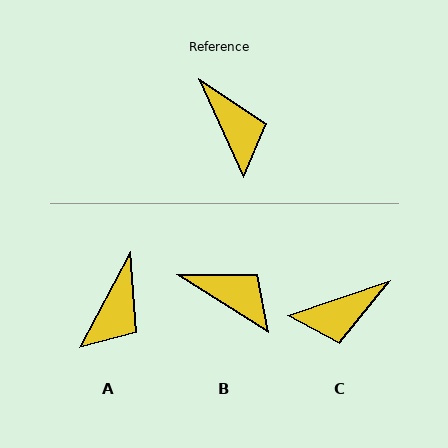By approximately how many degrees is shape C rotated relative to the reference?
Approximately 95 degrees clockwise.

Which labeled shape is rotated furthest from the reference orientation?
C, about 95 degrees away.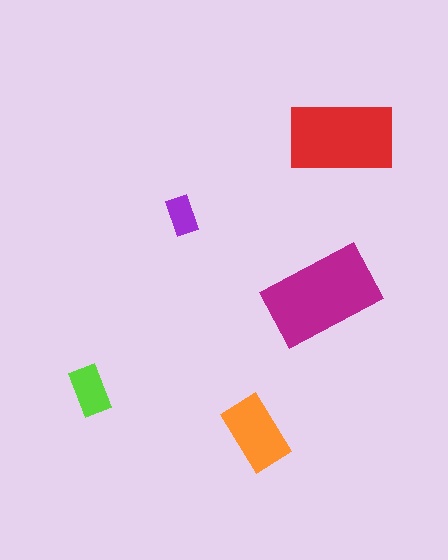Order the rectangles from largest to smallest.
the magenta one, the red one, the orange one, the lime one, the purple one.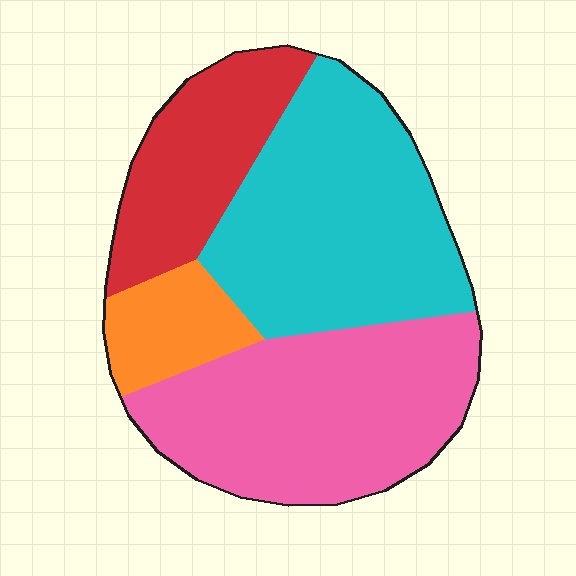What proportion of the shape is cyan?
Cyan covers 36% of the shape.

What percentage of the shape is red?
Red takes up about one fifth (1/5) of the shape.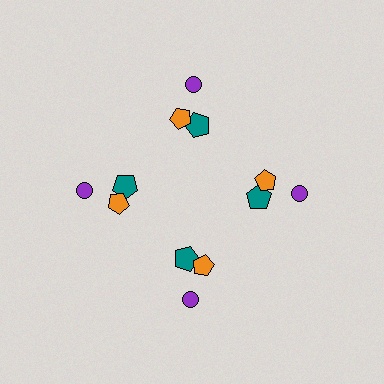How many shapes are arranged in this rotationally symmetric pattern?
There are 12 shapes, arranged in 4 groups of 3.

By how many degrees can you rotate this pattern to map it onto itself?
The pattern maps onto itself every 90 degrees of rotation.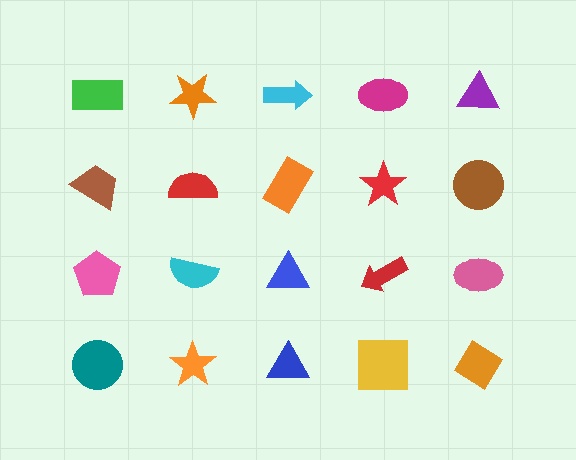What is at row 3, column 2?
A cyan semicircle.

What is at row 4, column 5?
An orange diamond.